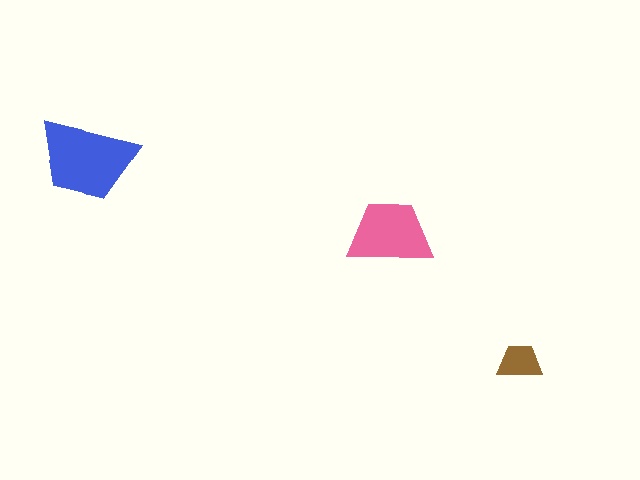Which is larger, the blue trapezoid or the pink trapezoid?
The blue one.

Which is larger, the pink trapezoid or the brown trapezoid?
The pink one.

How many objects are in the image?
There are 3 objects in the image.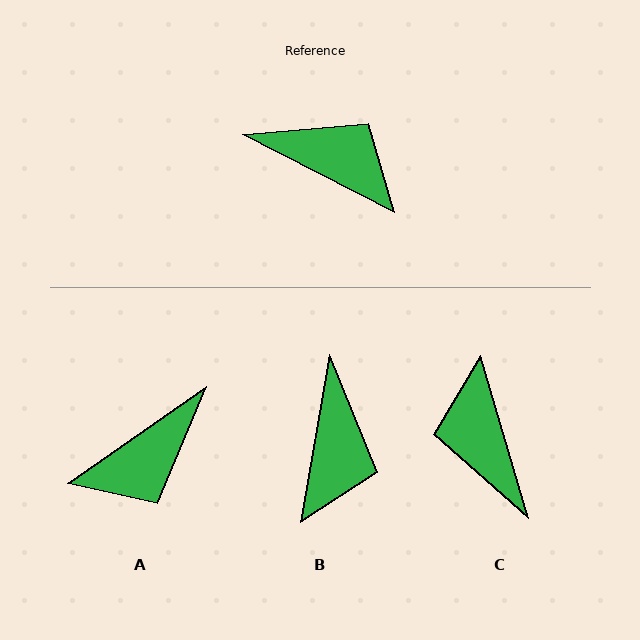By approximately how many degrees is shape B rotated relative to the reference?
Approximately 73 degrees clockwise.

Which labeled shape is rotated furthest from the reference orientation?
C, about 134 degrees away.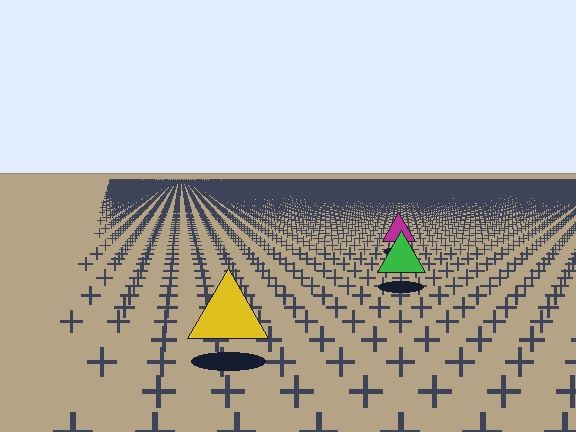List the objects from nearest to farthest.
From nearest to farthest: the yellow triangle, the green triangle, the magenta triangle.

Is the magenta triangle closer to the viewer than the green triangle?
No. The green triangle is closer — you can tell from the texture gradient: the ground texture is coarser near it.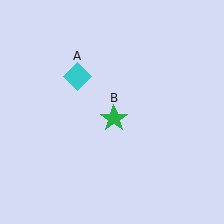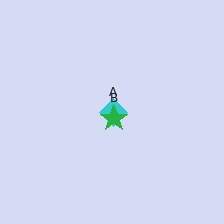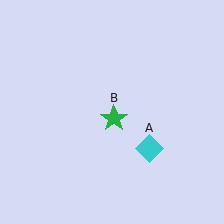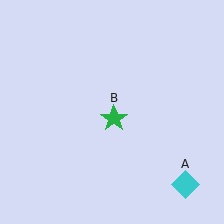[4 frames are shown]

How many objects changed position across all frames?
1 object changed position: cyan diamond (object A).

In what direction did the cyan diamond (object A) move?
The cyan diamond (object A) moved down and to the right.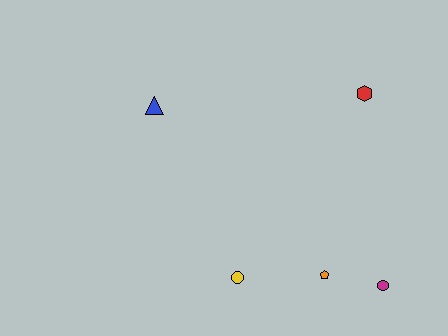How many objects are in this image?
There are 5 objects.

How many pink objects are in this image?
There are no pink objects.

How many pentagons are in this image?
There is 1 pentagon.